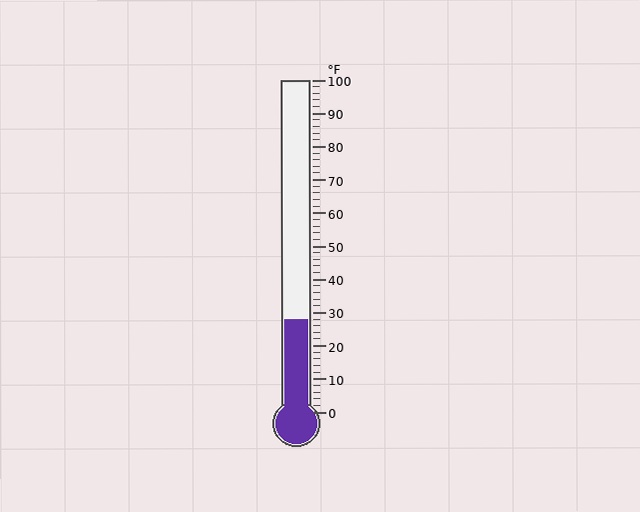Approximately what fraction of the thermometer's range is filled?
The thermometer is filled to approximately 30% of its range.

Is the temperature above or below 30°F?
The temperature is below 30°F.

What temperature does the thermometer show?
The thermometer shows approximately 28°F.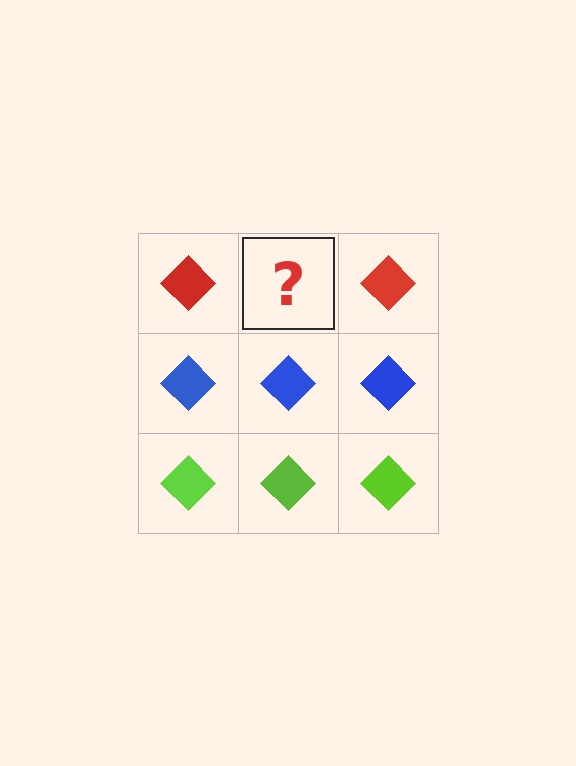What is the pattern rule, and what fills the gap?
The rule is that each row has a consistent color. The gap should be filled with a red diamond.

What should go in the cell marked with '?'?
The missing cell should contain a red diamond.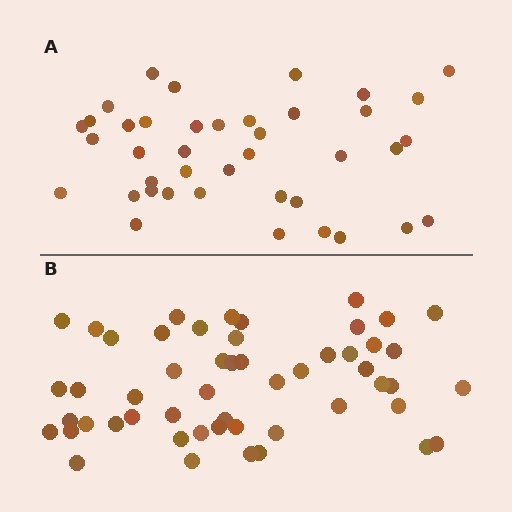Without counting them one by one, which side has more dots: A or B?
Region B (the bottom region) has more dots.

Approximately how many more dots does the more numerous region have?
Region B has roughly 12 or so more dots than region A.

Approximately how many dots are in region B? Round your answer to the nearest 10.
About 50 dots. (The exact count is 52, which rounds to 50.)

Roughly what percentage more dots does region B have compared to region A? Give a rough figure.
About 30% more.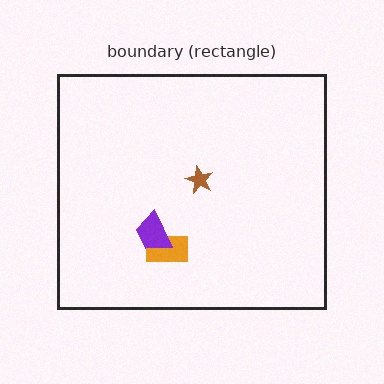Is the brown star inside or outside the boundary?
Inside.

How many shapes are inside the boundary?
3 inside, 0 outside.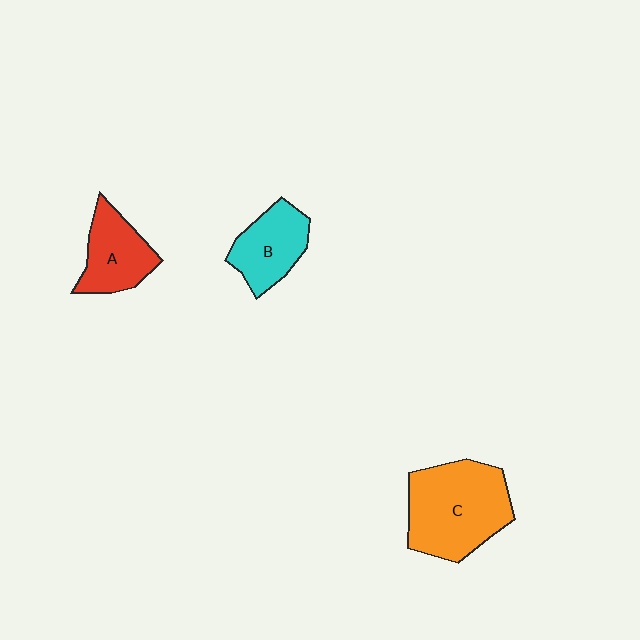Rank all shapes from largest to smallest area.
From largest to smallest: C (orange), A (red), B (cyan).